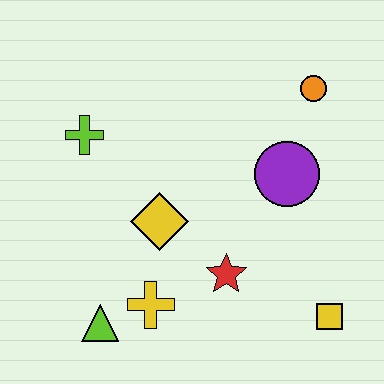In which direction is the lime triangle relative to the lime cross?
The lime triangle is below the lime cross.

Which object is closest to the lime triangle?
The yellow cross is closest to the lime triangle.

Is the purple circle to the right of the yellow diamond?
Yes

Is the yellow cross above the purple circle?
No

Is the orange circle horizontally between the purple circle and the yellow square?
Yes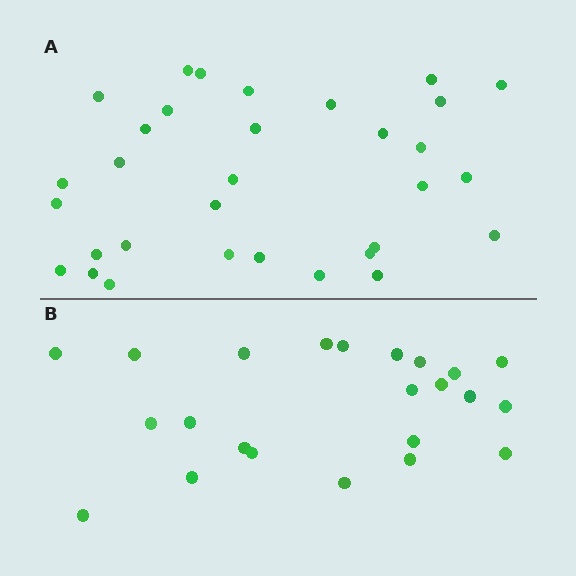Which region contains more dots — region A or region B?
Region A (the top region) has more dots.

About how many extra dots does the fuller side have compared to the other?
Region A has roughly 8 or so more dots than region B.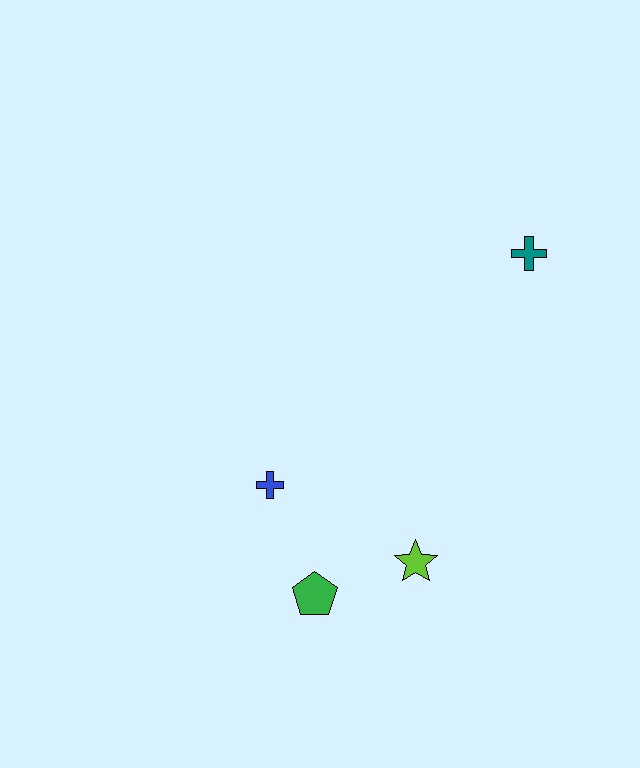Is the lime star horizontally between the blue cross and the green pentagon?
No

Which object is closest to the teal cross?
The lime star is closest to the teal cross.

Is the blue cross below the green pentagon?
No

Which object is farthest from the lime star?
The teal cross is farthest from the lime star.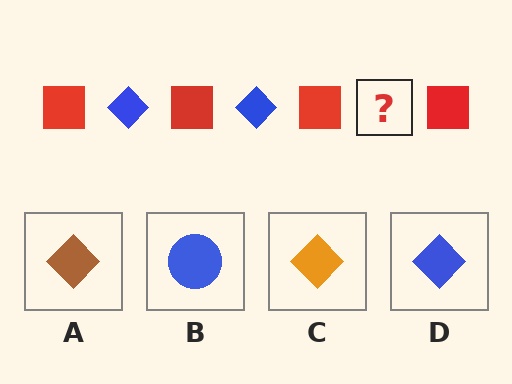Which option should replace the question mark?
Option D.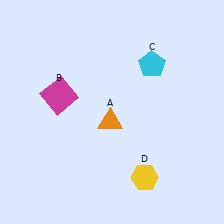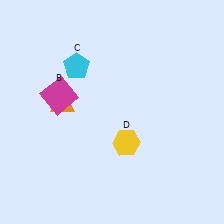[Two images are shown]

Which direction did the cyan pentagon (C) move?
The cyan pentagon (C) moved left.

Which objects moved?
The objects that moved are: the orange triangle (A), the cyan pentagon (C), the yellow hexagon (D).